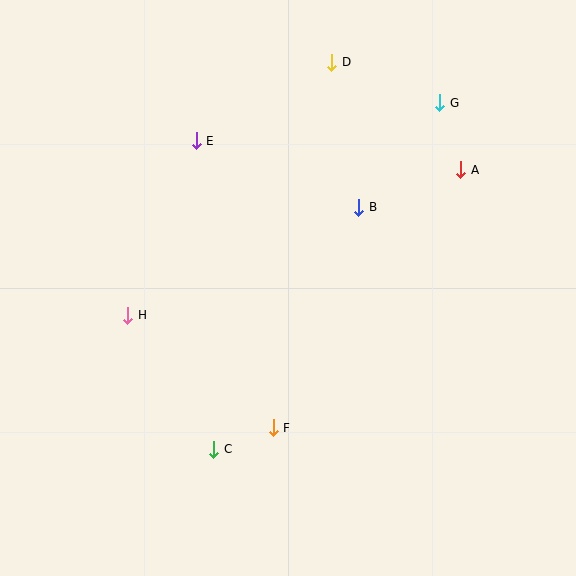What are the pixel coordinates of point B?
Point B is at (359, 207).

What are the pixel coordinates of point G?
Point G is at (440, 103).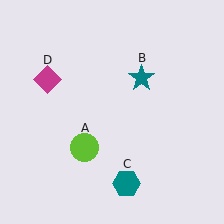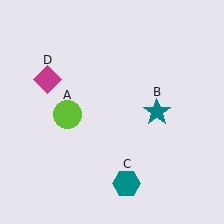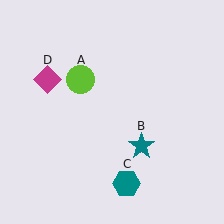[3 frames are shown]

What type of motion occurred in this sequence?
The lime circle (object A), teal star (object B) rotated clockwise around the center of the scene.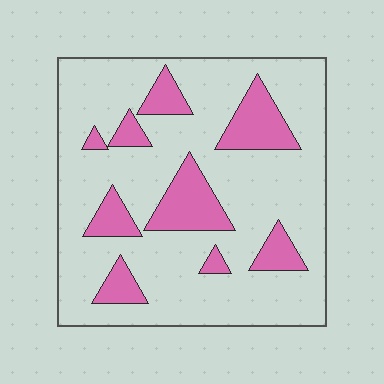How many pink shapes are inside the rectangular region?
9.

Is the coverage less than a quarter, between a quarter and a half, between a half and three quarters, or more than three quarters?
Less than a quarter.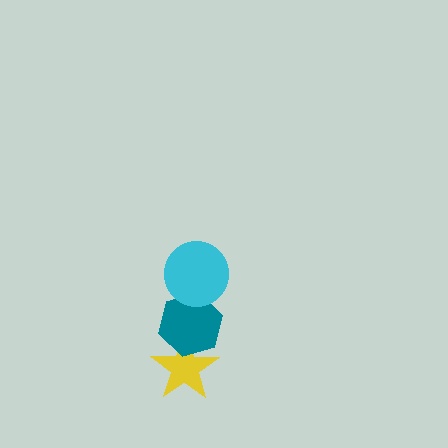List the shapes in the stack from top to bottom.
From top to bottom: the cyan circle, the teal hexagon, the yellow star.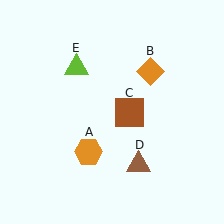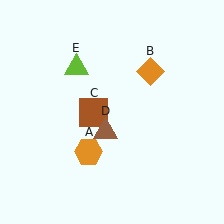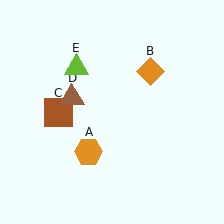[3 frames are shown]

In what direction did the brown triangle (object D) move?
The brown triangle (object D) moved up and to the left.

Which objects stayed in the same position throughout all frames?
Orange hexagon (object A) and orange diamond (object B) and lime triangle (object E) remained stationary.